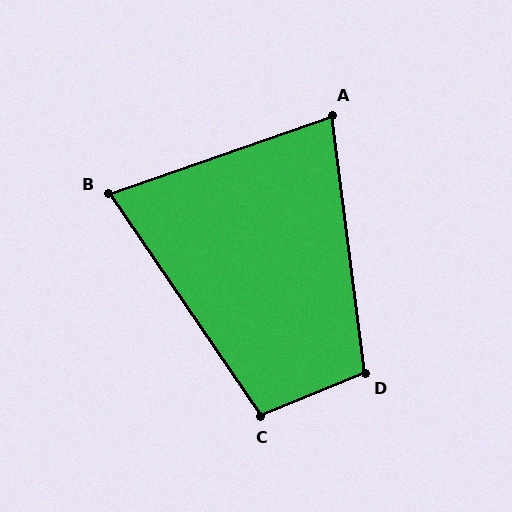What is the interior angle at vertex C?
Approximately 102 degrees (obtuse).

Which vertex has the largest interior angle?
D, at approximately 105 degrees.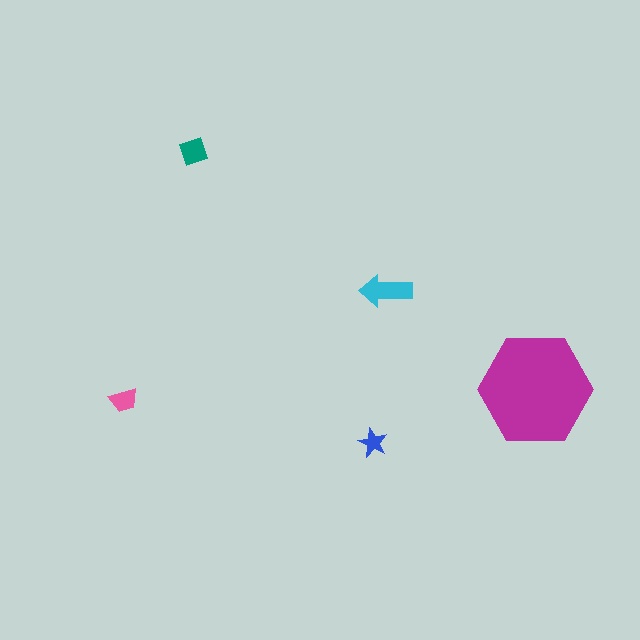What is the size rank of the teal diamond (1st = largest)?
3rd.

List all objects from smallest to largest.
The blue star, the pink trapezoid, the teal diamond, the cyan arrow, the magenta hexagon.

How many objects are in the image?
There are 5 objects in the image.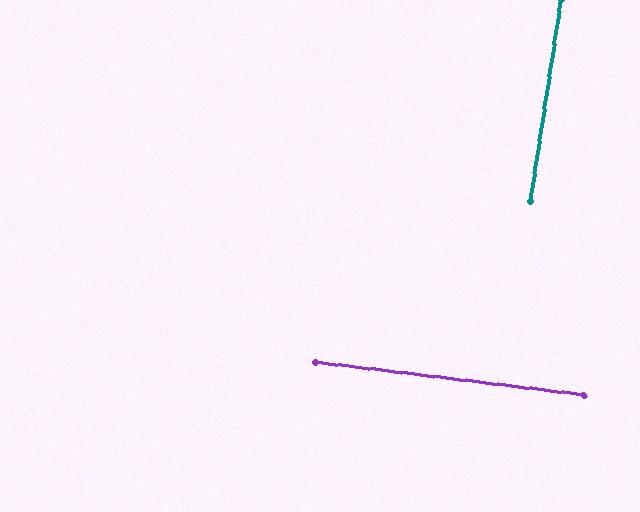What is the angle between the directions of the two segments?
Approximately 88 degrees.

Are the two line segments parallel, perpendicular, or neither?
Perpendicular — they meet at approximately 88°.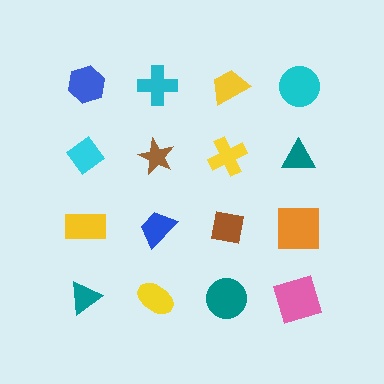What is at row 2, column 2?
A brown star.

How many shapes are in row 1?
4 shapes.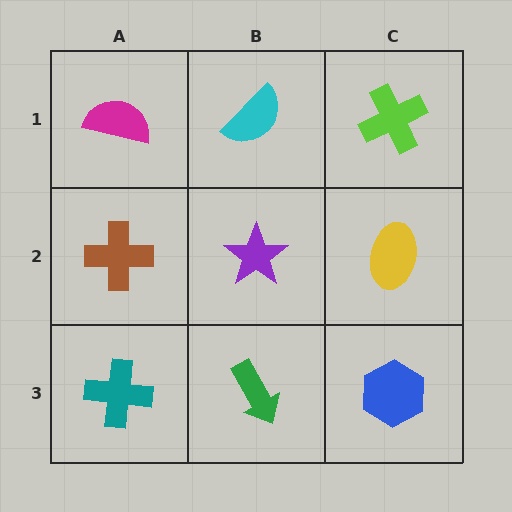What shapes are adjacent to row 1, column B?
A purple star (row 2, column B), a magenta semicircle (row 1, column A), a lime cross (row 1, column C).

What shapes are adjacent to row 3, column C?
A yellow ellipse (row 2, column C), a green arrow (row 3, column B).